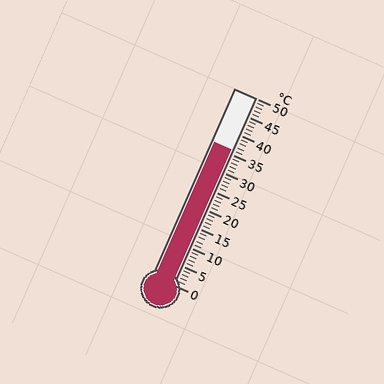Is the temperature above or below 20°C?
The temperature is above 20°C.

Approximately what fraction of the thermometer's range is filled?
The thermometer is filled to approximately 70% of its range.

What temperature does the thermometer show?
The thermometer shows approximately 36°C.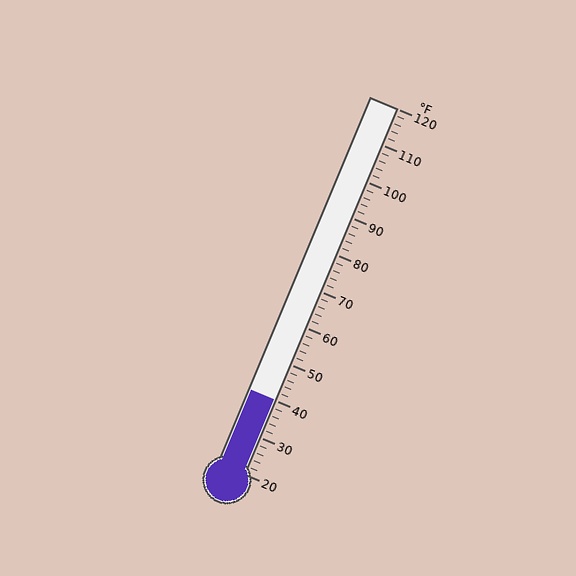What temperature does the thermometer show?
The thermometer shows approximately 40°F.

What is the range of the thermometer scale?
The thermometer scale ranges from 20°F to 120°F.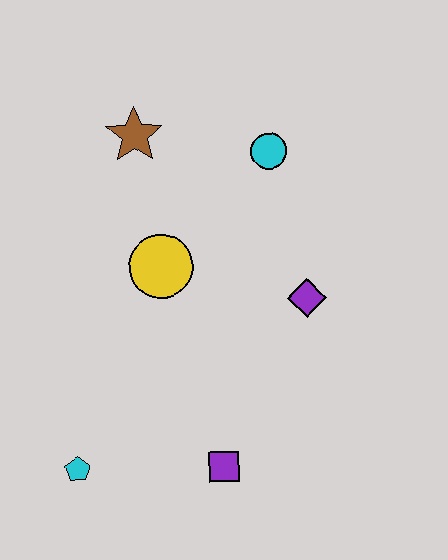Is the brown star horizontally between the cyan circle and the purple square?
No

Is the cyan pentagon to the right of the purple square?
No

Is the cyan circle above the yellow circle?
Yes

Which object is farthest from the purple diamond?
The cyan pentagon is farthest from the purple diamond.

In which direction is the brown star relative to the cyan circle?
The brown star is to the left of the cyan circle.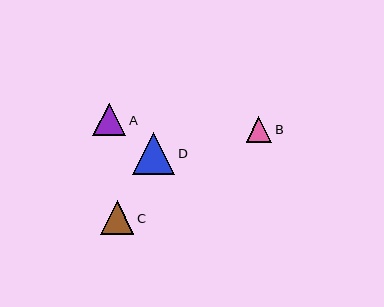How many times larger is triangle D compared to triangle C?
Triangle D is approximately 1.3 times the size of triangle C.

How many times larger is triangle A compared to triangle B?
Triangle A is approximately 1.3 times the size of triangle B.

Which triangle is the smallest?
Triangle B is the smallest with a size of approximately 26 pixels.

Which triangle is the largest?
Triangle D is the largest with a size of approximately 42 pixels.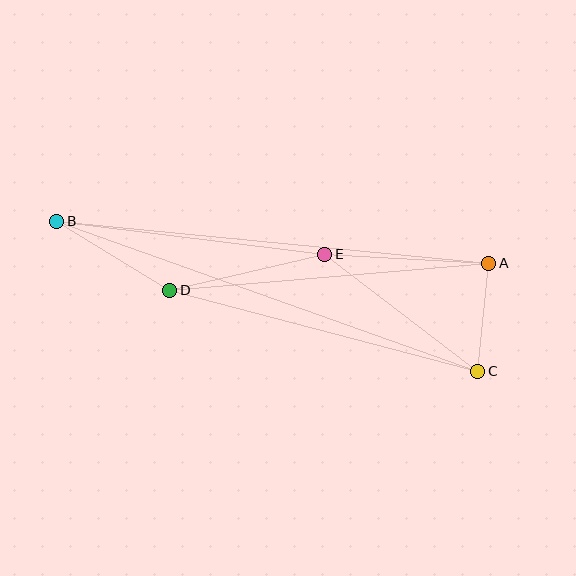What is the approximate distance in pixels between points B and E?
The distance between B and E is approximately 270 pixels.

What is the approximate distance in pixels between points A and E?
The distance between A and E is approximately 165 pixels.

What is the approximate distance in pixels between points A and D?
The distance between A and D is approximately 320 pixels.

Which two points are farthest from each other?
Points B and C are farthest from each other.